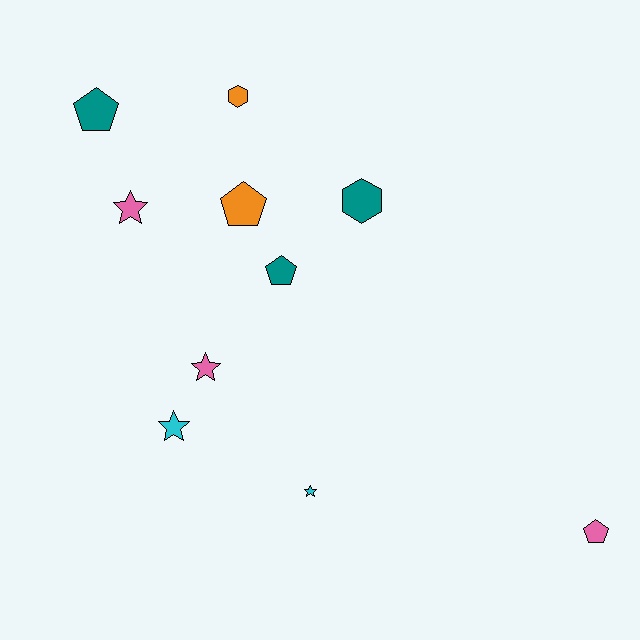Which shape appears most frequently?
Pentagon, with 4 objects.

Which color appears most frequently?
Pink, with 3 objects.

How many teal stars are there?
There are no teal stars.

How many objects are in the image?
There are 10 objects.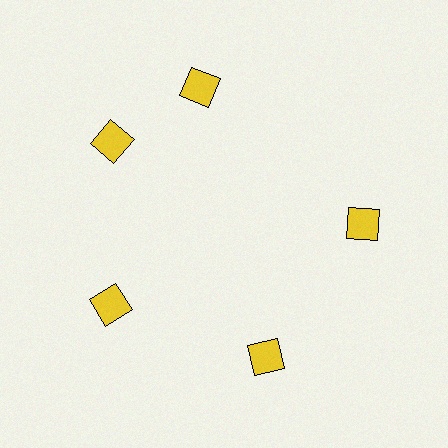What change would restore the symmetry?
The symmetry would be restored by rotating it back into even spacing with its neighbors so that all 5 diamonds sit at equal angles and equal distance from the center.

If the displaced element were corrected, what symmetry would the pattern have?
It would have 5-fold rotational symmetry — the pattern would map onto itself every 72 degrees.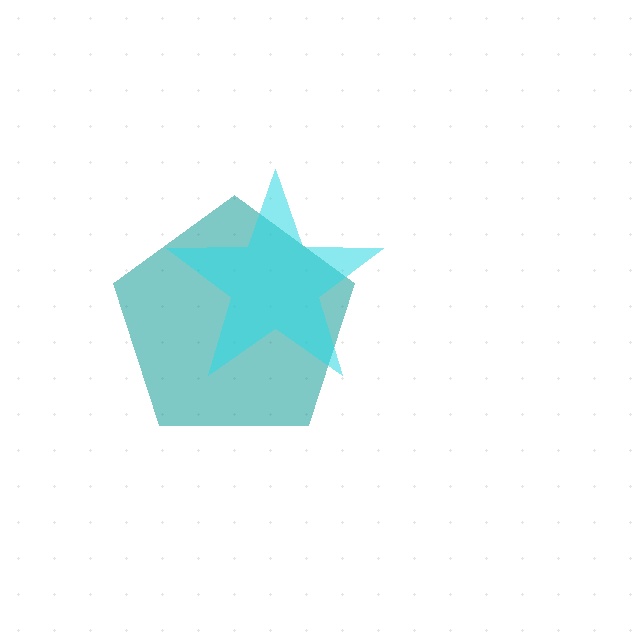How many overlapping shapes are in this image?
There are 2 overlapping shapes in the image.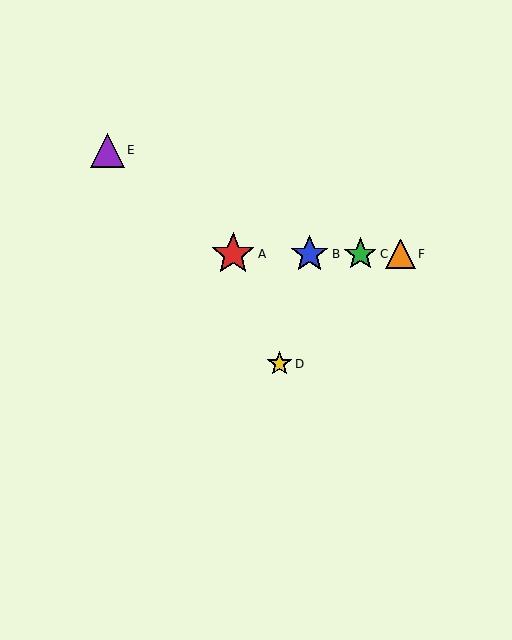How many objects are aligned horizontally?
4 objects (A, B, C, F) are aligned horizontally.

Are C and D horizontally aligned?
No, C is at y≈254 and D is at y≈364.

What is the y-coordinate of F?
Object F is at y≈254.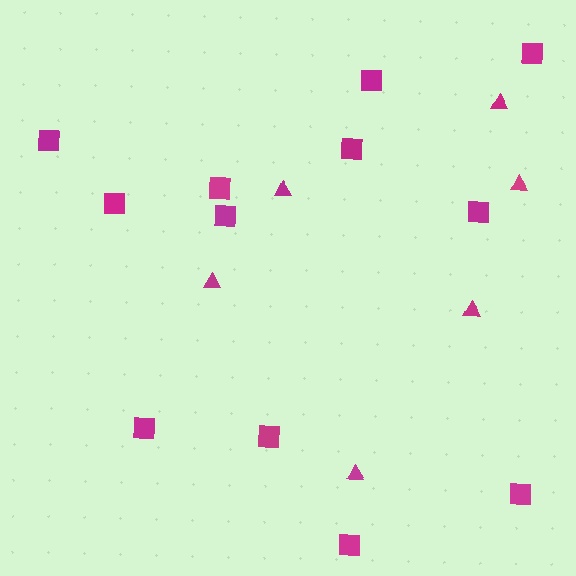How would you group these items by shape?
There are 2 groups: one group of triangles (6) and one group of squares (12).